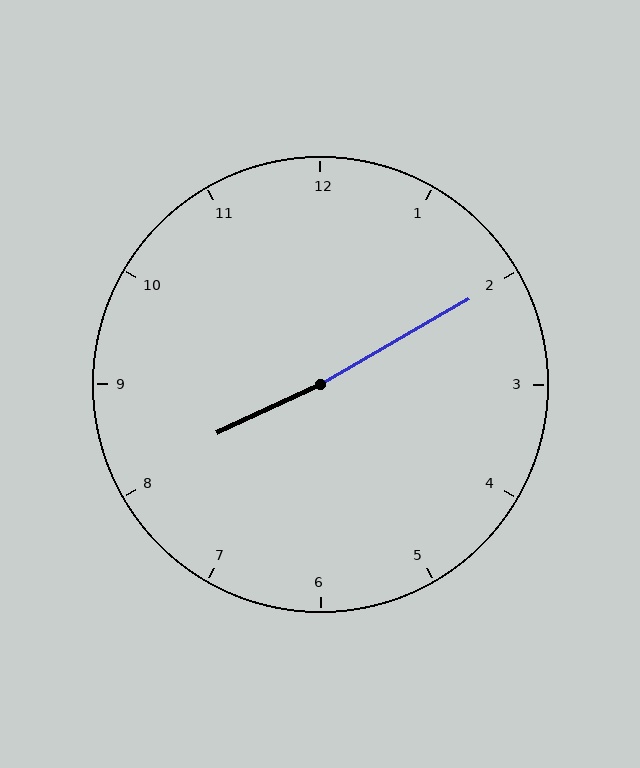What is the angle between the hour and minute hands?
Approximately 175 degrees.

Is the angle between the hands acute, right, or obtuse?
It is obtuse.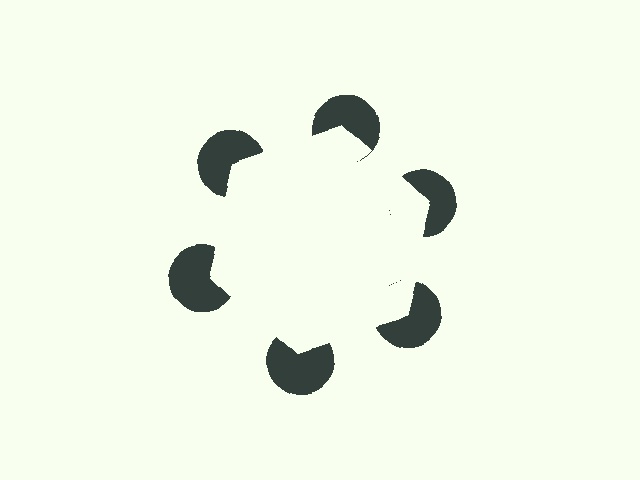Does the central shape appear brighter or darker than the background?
It typically appears slightly brighter than the background, even though no actual brightness change is drawn.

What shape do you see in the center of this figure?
An illusory hexagon — its edges are inferred from the aligned wedge cuts in the pac-man discs, not physically drawn.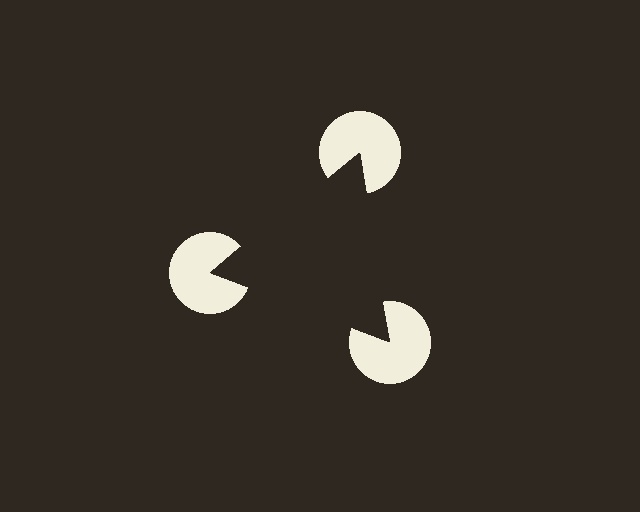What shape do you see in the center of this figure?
An illusory triangle — its edges are inferred from the aligned wedge cuts in the pac-man discs, not physically drawn.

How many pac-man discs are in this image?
There are 3 — one at each vertex of the illusory triangle.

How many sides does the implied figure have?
3 sides.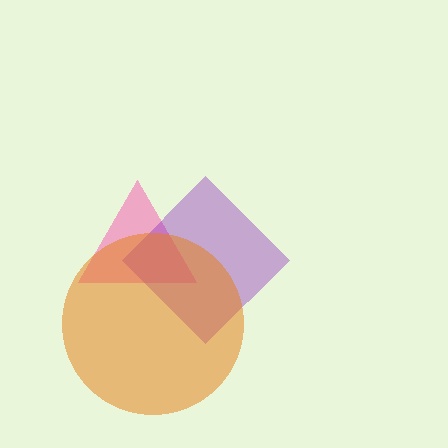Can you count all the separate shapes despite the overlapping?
Yes, there are 3 separate shapes.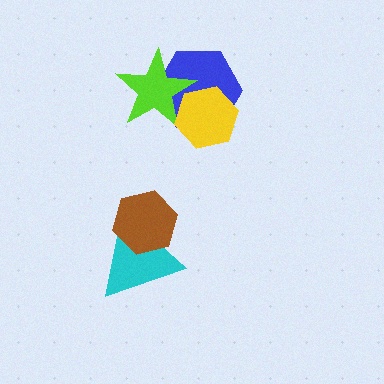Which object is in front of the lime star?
The yellow hexagon is in front of the lime star.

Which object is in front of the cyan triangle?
The brown hexagon is in front of the cyan triangle.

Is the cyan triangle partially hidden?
Yes, it is partially covered by another shape.